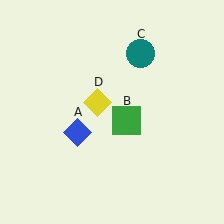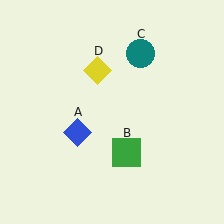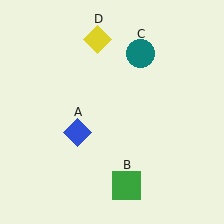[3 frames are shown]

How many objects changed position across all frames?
2 objects changed position: green square (object B), yellow diamond (object D).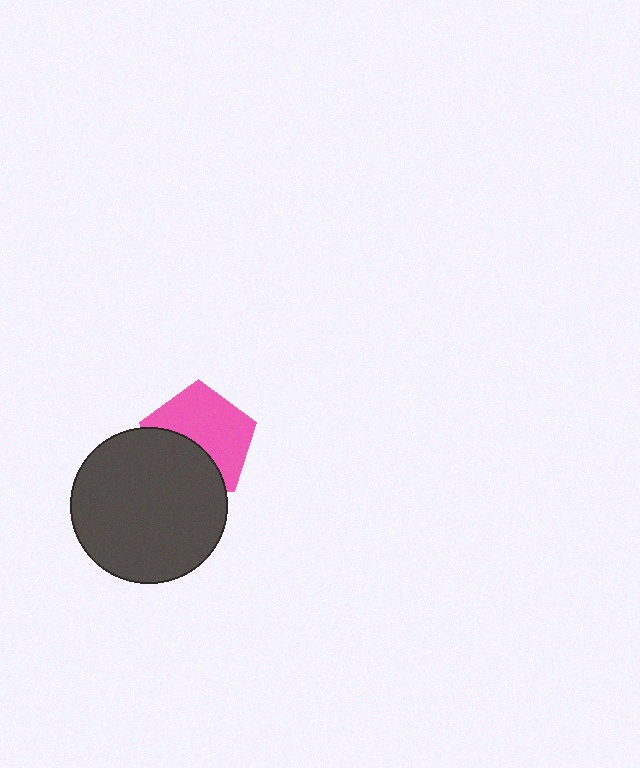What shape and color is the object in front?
The object in front is a dark gray circle.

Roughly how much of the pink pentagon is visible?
About half of it is visible (roughly 60%).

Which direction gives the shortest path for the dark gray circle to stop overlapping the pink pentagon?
Moving down gives the shortest separation.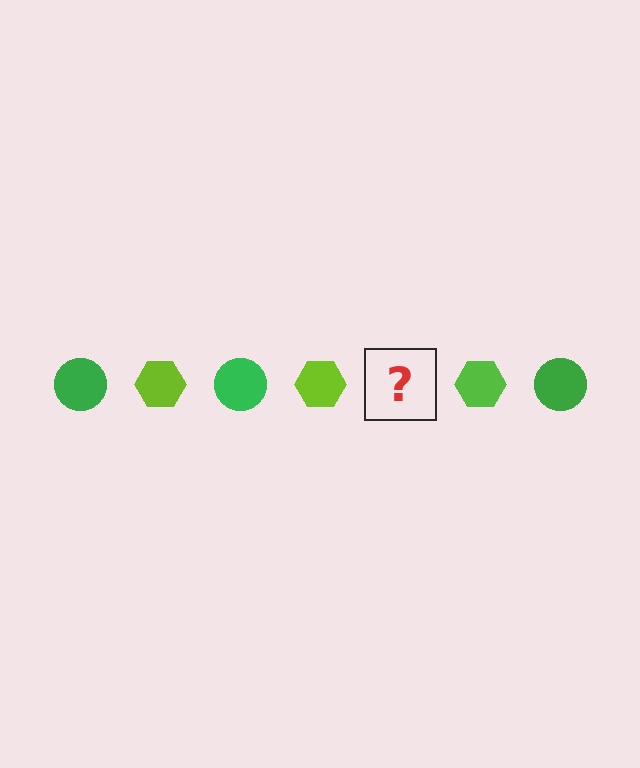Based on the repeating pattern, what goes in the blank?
The blank should be a green circle.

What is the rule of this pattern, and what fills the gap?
The rule is that the pattern alternates between green circle and lime hexagon. The gap should be filled with a green circle.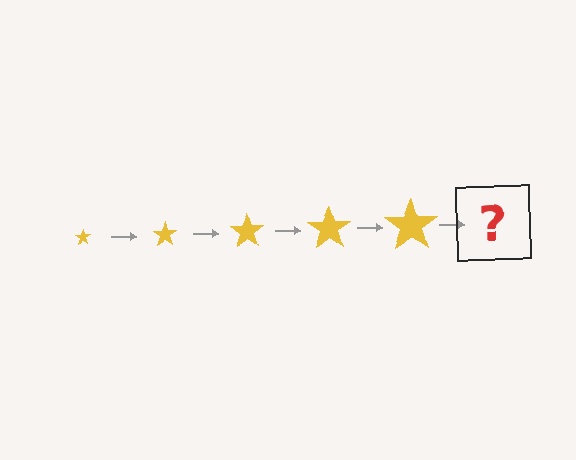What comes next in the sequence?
The next element should be a yellow star, larger than the previous one.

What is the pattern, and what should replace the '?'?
The pattern is that the star gets progressively larger each step. The '?' should be a yellow star, larger than the previous one.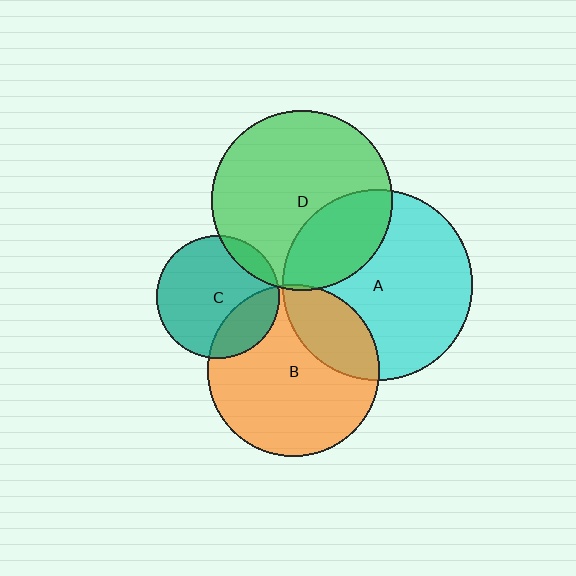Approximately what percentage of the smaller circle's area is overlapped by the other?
Approximately 5%.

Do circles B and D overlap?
Yes.